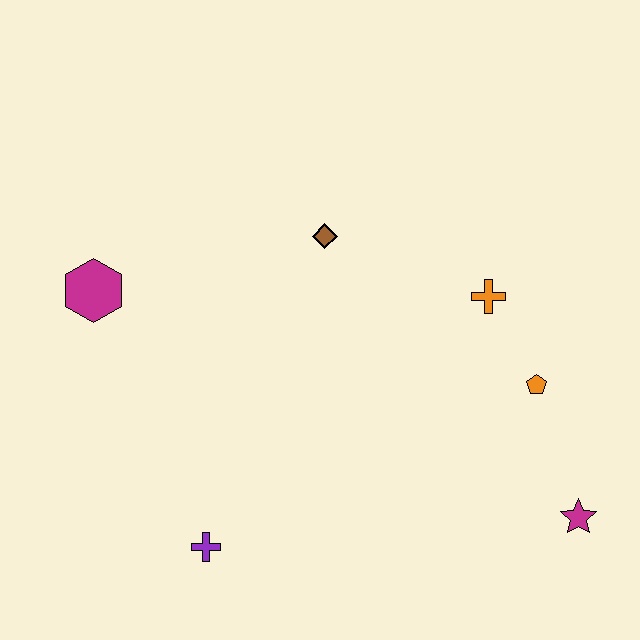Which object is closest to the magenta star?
The orange pentagon is closest to the magenta star.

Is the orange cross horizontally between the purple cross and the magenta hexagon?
No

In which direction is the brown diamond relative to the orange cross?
The brown diamond is to the left of the orange cross.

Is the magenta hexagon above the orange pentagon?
Yes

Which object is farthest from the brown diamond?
The magenta star is farthest from the brown diamond.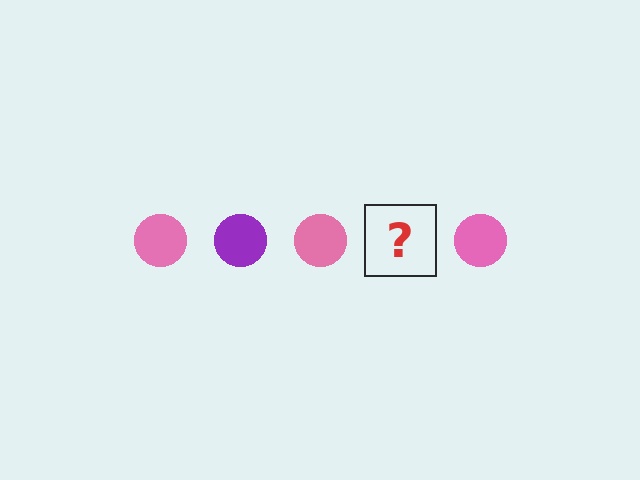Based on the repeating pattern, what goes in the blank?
The blank should be a purple circle.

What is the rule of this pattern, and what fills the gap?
The rule is that the pattern cycles through pink, purple circles. The gap should be filled with a purple circle.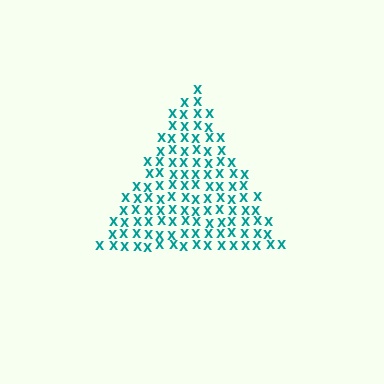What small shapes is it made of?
It is made of small letter X's.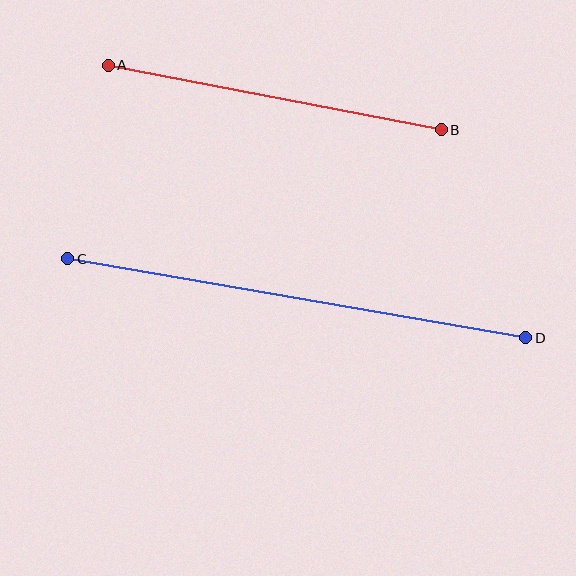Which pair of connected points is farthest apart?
Points C and D are farthest apart.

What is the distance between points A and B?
The distance is approximately 339 pixels.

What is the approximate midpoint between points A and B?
The midpoint is at approximately (275, 98) pixels.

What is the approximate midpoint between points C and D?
The midpoint is at approximately (297, 298) pixels.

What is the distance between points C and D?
The distance is approximately 465 pixels.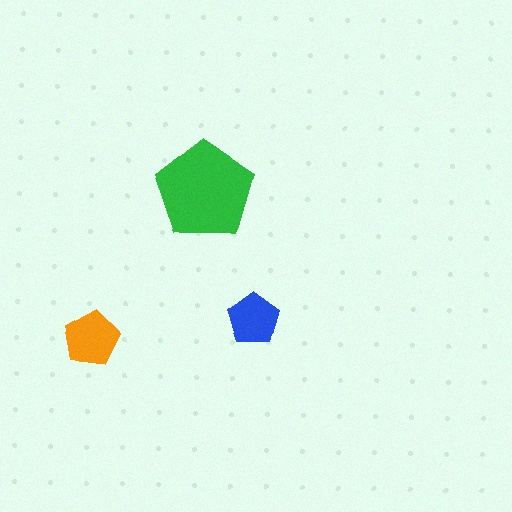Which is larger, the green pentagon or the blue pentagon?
The green one.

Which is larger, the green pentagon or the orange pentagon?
The green one.